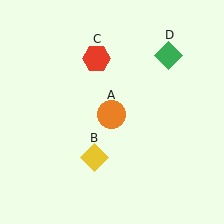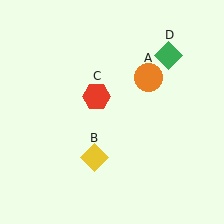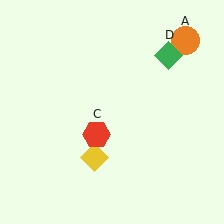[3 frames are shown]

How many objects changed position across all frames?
2 objects changed position: orange circle (object A), red hexagon (object C).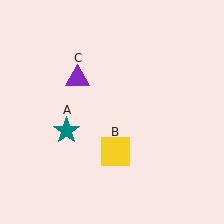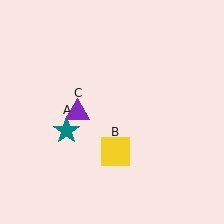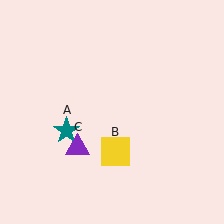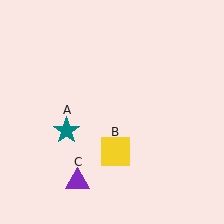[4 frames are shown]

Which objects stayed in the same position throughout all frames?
Teal star (object A) and yellow square (object B) remained stationary.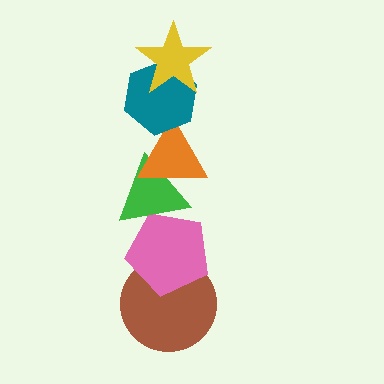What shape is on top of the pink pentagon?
The green triangle is on top of the pink pentagon.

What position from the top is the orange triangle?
The orange triangle is 3rd from the top.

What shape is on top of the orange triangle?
The teal hexagon is on top of the orange triangle.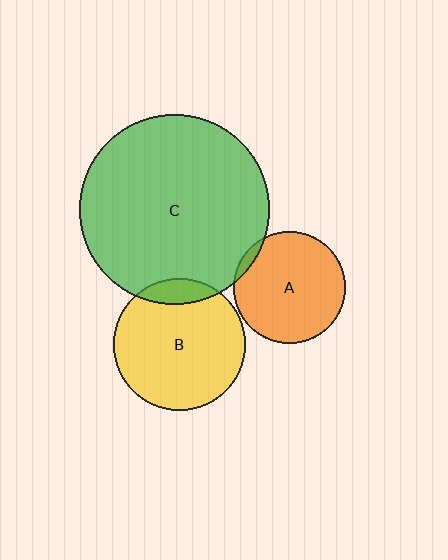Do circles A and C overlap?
Yes.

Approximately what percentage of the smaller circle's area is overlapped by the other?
Approximately 5%.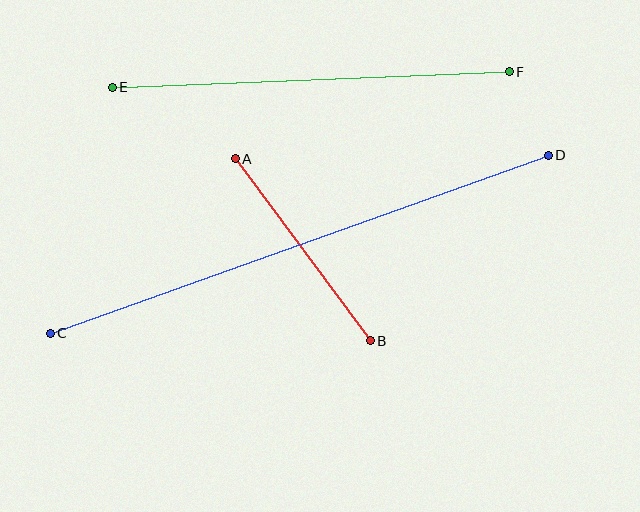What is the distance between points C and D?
The distance is approximately 529 pixels.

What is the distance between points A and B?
The distance is approximately 227 pixels.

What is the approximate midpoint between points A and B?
The midpoint is at approximately (303, 250) pixels.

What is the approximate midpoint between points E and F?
The midpoint is at approximately (311, 80) pixels.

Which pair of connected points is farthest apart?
Points C and D are farthest apart.